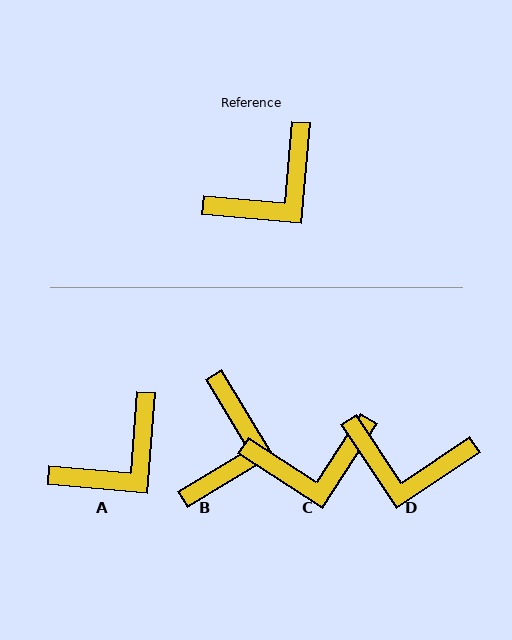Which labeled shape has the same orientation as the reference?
A.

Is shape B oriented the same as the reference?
No, it is off by about 36 degrees.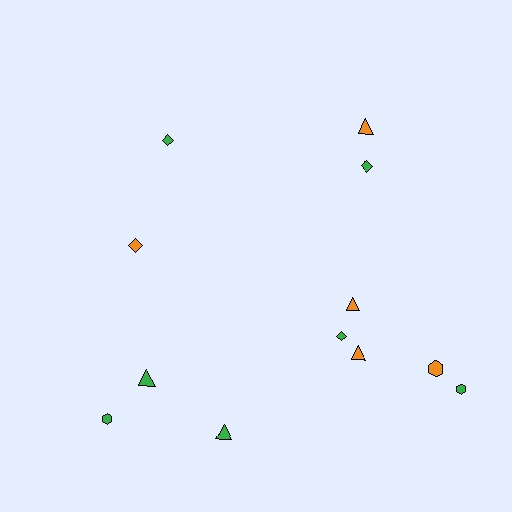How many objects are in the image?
There are 12 objects.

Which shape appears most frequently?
Triangle, with 5 objects.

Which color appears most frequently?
Green, with 7 objects.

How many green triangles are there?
There are 2 green triangles.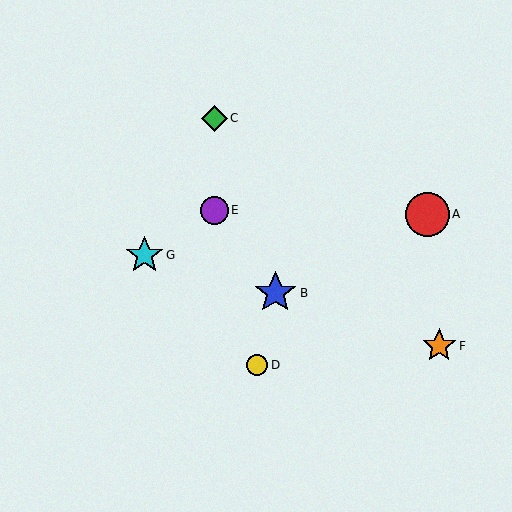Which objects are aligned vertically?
Objects C, E are aligned vertically.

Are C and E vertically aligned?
Yes, both are at x≈214.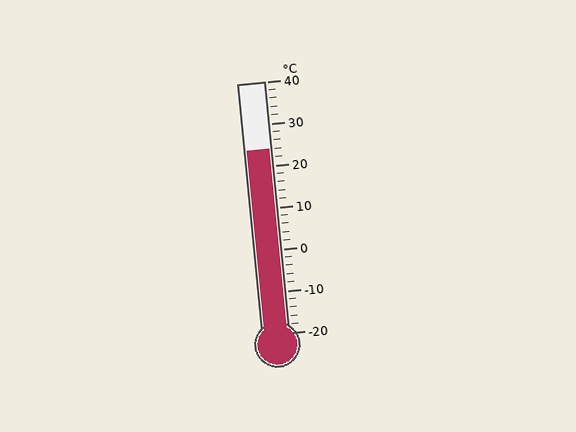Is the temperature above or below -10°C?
The temperature is above -10°C.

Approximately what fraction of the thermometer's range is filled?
The thermometer is filled to approximately 75% of its range.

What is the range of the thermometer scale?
The thermometer scale ranges from -20°C to 40°C.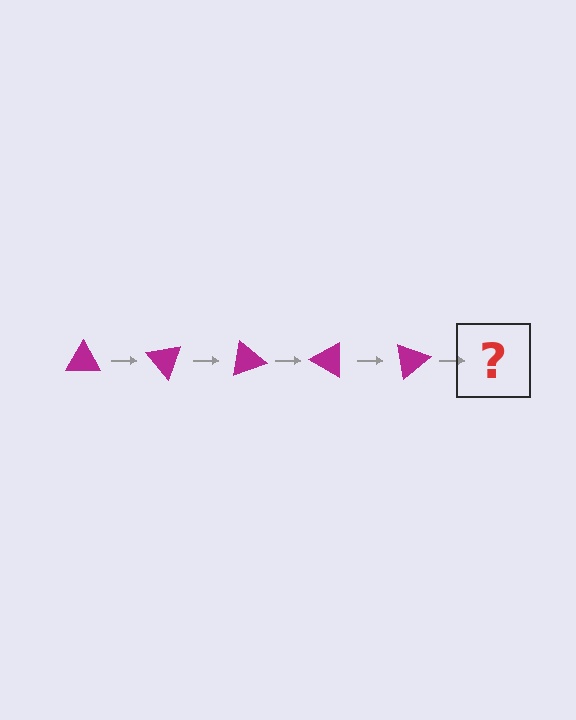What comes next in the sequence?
The next element should be a magenta triangle rotated 250 degrees.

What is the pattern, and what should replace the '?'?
The pattern is that the triangle rotates 50 degrees each step. The '?' should be a magenta triangle rotated 250 degrees.